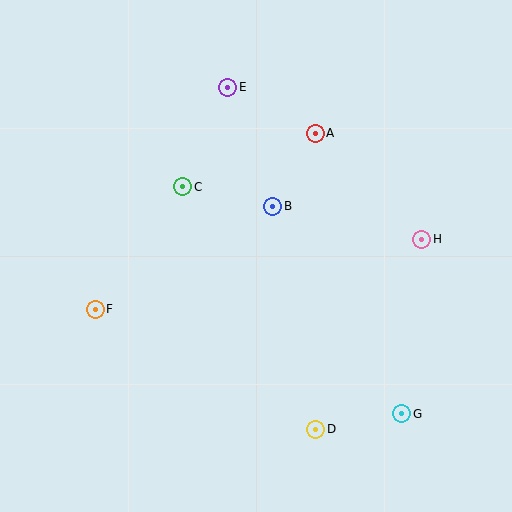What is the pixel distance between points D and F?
The distance between D and F is 251 pixels.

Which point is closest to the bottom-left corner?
Point F is closest to the bottom-left corner.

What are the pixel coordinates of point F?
Point F is at (95, 309).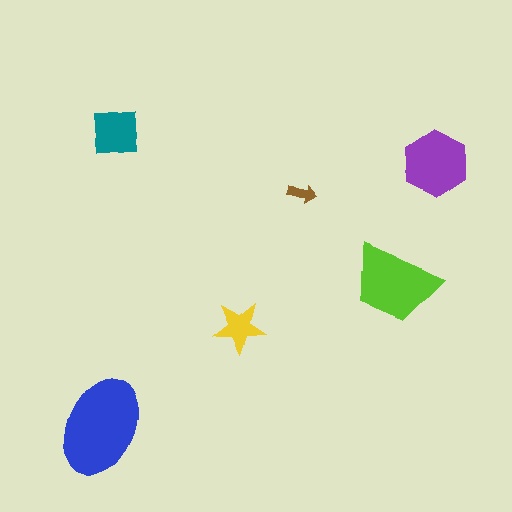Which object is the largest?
The blue ellipse.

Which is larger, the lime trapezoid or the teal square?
The lime trapezoid.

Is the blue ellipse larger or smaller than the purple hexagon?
Larger.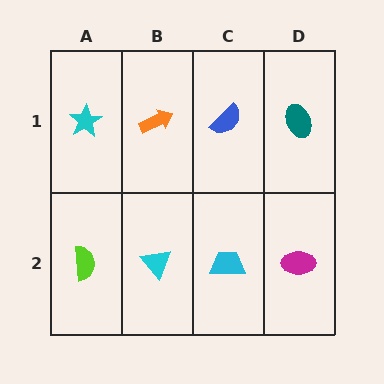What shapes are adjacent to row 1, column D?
A magenta ellipse (row 2, column D), a blue semicircle (row 1, column C).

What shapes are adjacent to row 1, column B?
A cyan triangle (row 2, column B), a cyan star (row 1, column A), a blue semicircle (row 1, column C).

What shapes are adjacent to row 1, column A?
A lime semicircle (row 2, column A), an orange arrow (row 1, column B).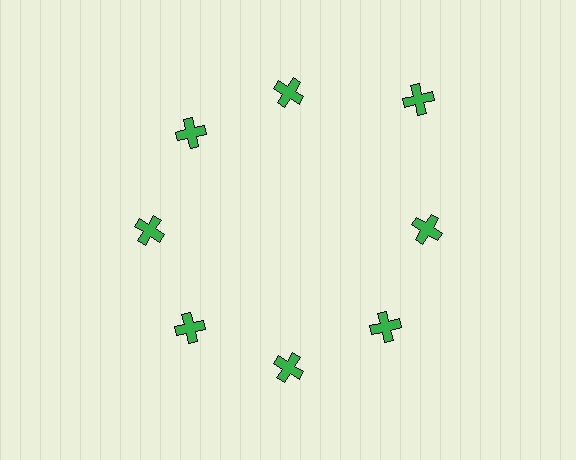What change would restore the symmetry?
The symmetry would be restored by moving it inward, back onto the ring so that all 8 crosses sit at equal angles and equal distance from the center.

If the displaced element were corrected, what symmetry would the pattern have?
It would have 8-fold rotational symmetry — the pattern would map onto itself every 45 degrees.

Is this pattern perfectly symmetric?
No. The 8 green crosses are arranged in a ring, but one element near the 2 o'clock position is pushed outward from the center, breaking the 8-fold rotational symmetry.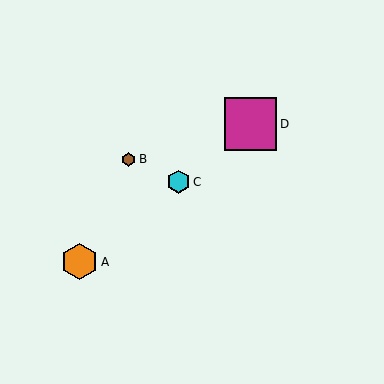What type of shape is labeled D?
Shape D is a magenta square.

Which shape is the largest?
The magenta square (labeled D) is the largest.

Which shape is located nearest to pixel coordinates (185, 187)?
The cyan hexagon (labeled C) at (178, 182) is nearest to that location.